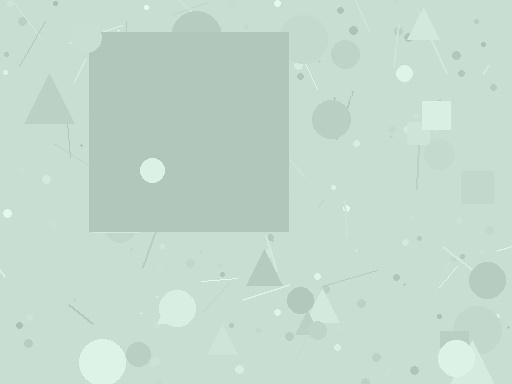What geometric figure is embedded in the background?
A square is embedded in the background.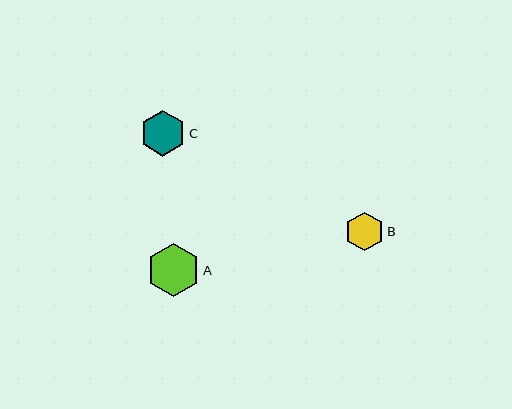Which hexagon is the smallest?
Hexagon B is the smallest with a size of approximately 39 pixels.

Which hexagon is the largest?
Hexagon A is the largest with a size of approximately 53 pixels.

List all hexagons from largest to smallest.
From largest to smallest: A, C, B.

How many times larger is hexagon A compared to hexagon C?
Hexagon A is approximately 1.2 times the size of hexagon C.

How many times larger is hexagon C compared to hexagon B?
Hexagon C is approximately 1.2 times the size of hexagon B.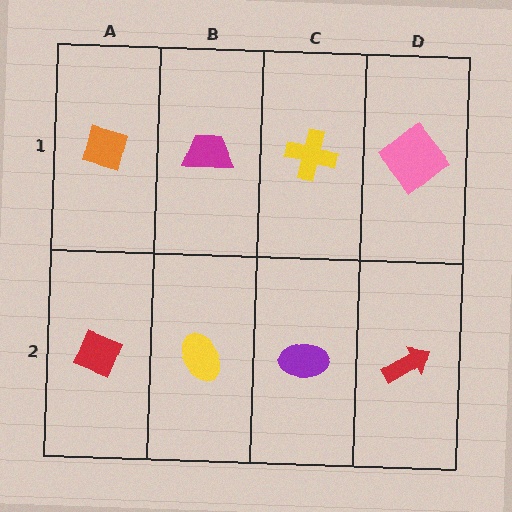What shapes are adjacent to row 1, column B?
A yellow ellipse (row 2, column B), an orange square (row 1, column A), a yellow cross (row 1, column C).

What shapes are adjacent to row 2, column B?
A magenta trapezoid (row 1, column B), a red diamond (row 2, column A), a purple ellipse (row 2, column C).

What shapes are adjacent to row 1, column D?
A red arrow (row 2, column D), a yellow cross (row 1, column C).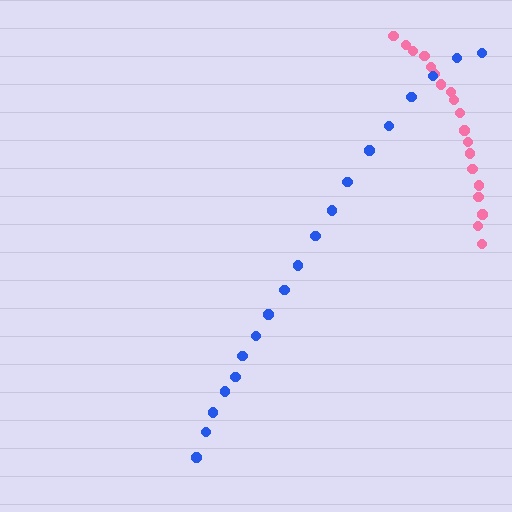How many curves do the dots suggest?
There are 2 distinct paths.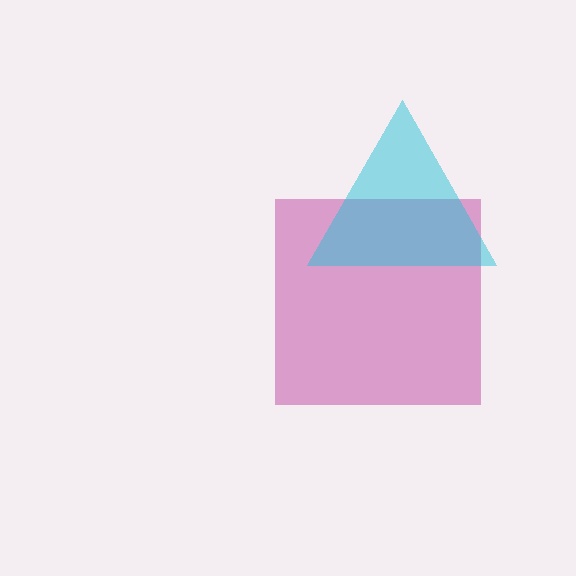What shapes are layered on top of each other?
The layered shapes are: a magenta square, a cyan triangle.